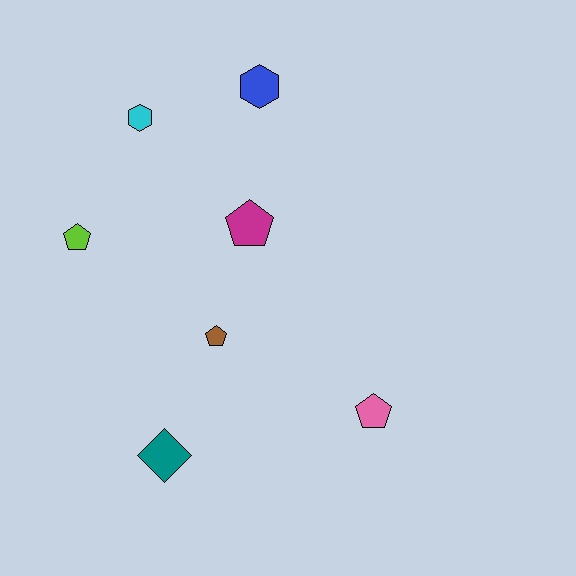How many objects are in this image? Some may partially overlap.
There are 7 objects.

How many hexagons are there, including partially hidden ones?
There are 2 hexagons.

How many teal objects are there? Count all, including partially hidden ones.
There is 1 teal object.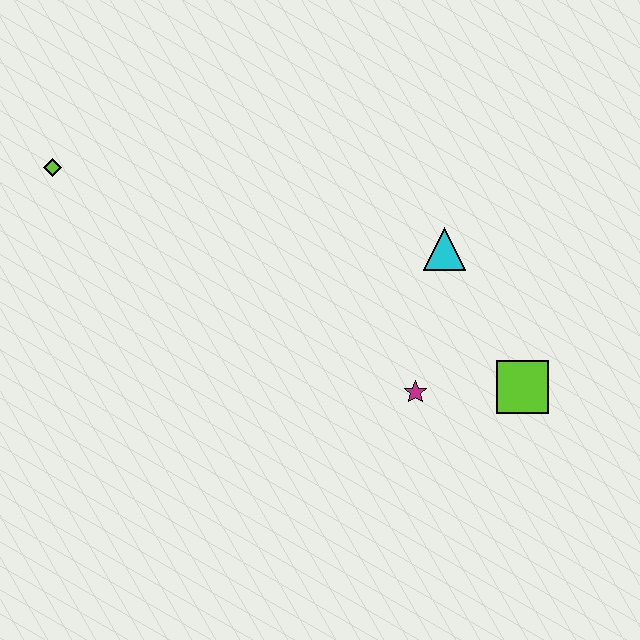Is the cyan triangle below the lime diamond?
Yes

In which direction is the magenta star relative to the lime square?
The magenta star is to the left of the lime square.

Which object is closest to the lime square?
The magenta star is closest to the lime square.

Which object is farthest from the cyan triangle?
The lime diamond is farthest from the cyan triangle.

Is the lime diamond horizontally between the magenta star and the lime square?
No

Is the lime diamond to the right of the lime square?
No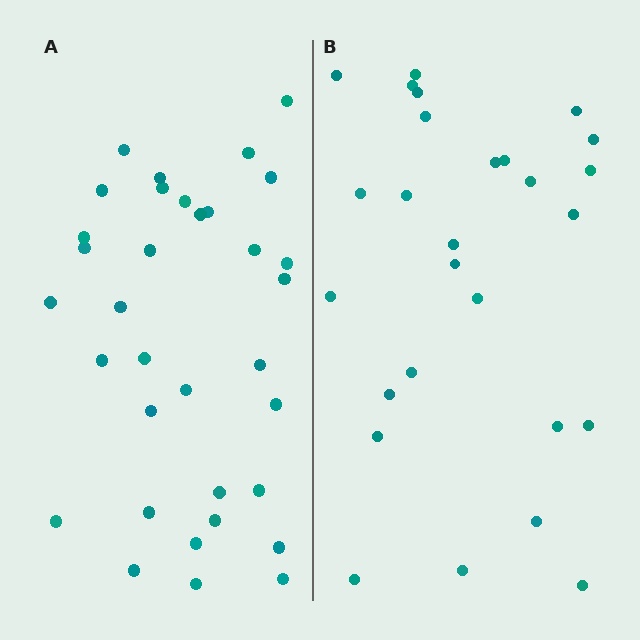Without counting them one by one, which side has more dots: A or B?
Region A (the left region) has more dots.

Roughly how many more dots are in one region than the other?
Region A has roughly 8 or so more dots than region B.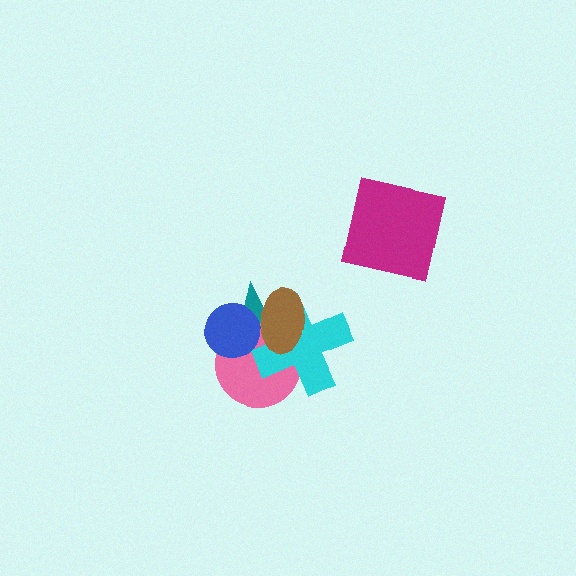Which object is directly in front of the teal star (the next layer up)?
The pink circle is directly in front of the teal star.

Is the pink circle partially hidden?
Yes, it is partially covered by another shape.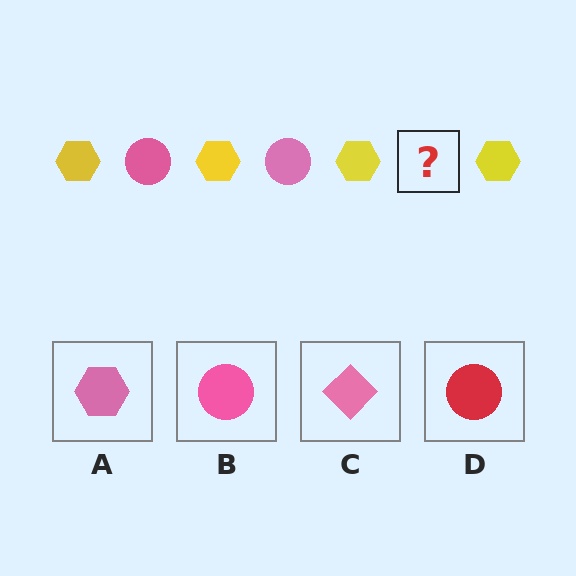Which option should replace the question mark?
Option B.